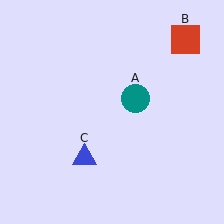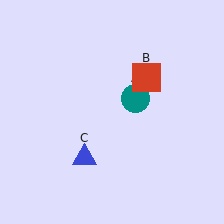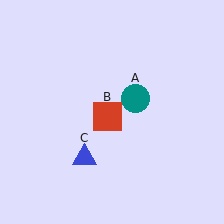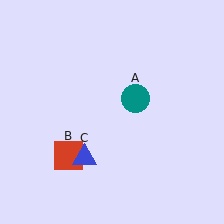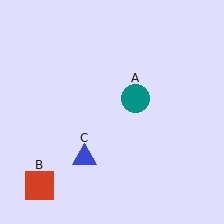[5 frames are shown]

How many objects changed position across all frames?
1 object changed position: red square (object B).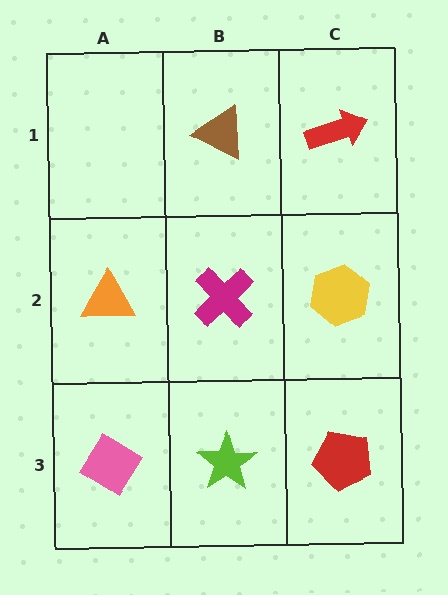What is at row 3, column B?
A lime star.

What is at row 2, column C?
A yellow hexagon.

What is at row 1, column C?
A red arrow.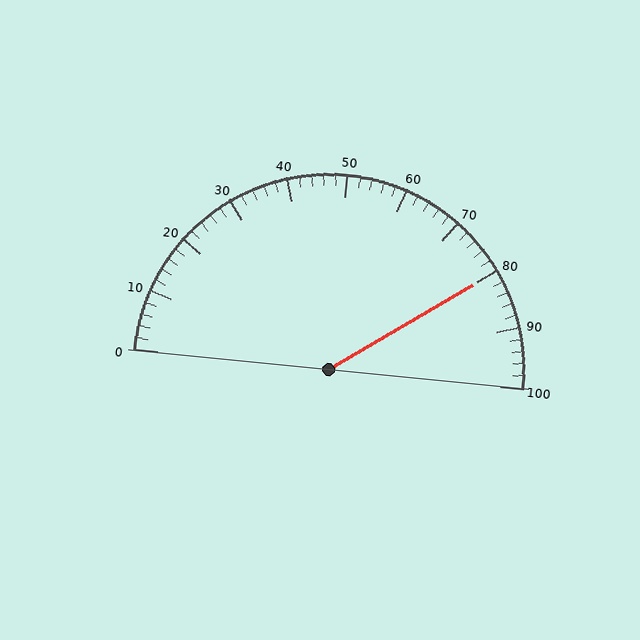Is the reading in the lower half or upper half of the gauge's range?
The reading is in the upper half of the range (0 to 100).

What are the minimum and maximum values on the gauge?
The gauge ranges from 0 to 100.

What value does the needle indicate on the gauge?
The needle indicates approximately 80.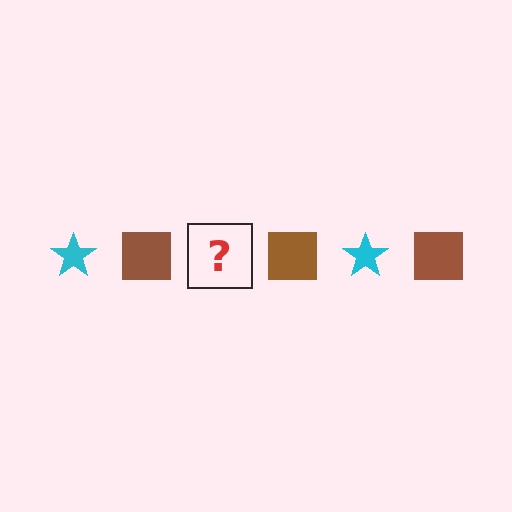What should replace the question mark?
The question mark should be replaced with a cyan star.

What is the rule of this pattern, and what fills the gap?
The rule is that the pattern alternates between cyan star and brown square. The gap should be filled with a cyan star.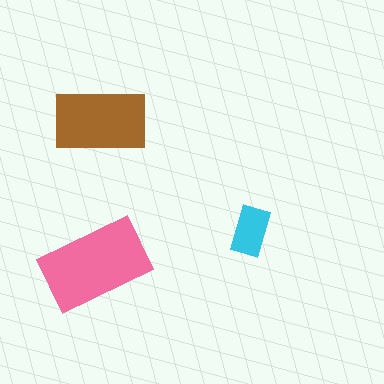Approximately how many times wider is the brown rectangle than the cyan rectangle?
About 2 times wider.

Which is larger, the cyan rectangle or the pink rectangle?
The pink one.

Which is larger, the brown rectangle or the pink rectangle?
The pink one.